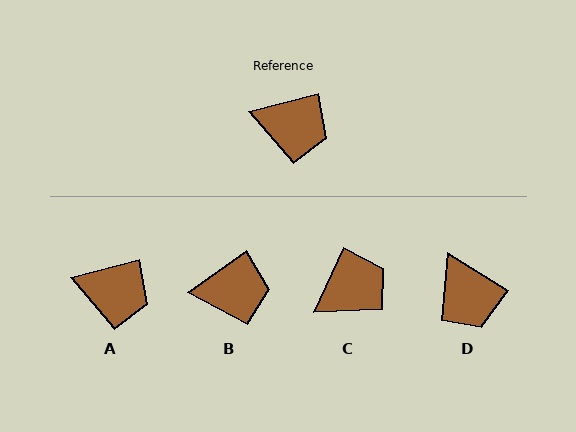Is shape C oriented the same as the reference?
No, it is off by about 51 degrees.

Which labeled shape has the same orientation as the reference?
A.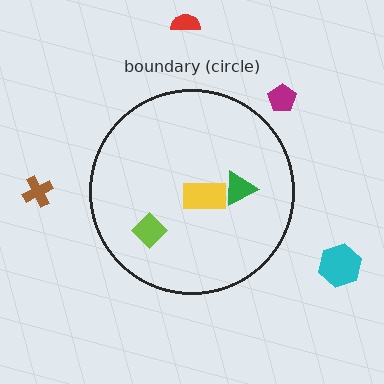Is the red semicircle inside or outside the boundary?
Outside.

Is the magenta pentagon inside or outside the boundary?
Outside.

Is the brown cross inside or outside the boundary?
Outside.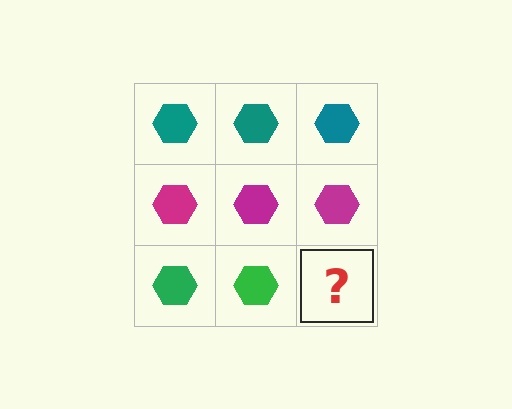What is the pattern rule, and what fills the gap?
The rule is that each row has a consistent color. The gap should be filled with a green hexagon.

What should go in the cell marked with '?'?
The missing cell should contain a green hexagon.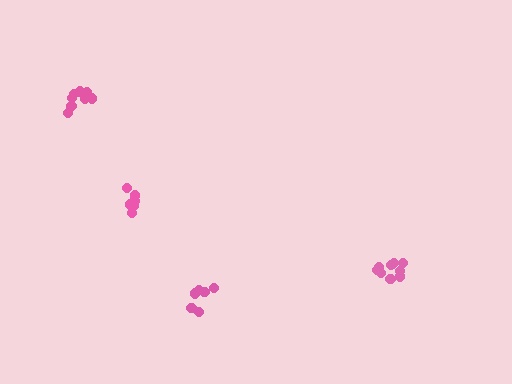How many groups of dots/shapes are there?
There are 4 groups.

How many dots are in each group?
Group 1: 6 dots, Group 2: 12 dots, Group 3: 8 dots, Group 4: 6 dots (32 total).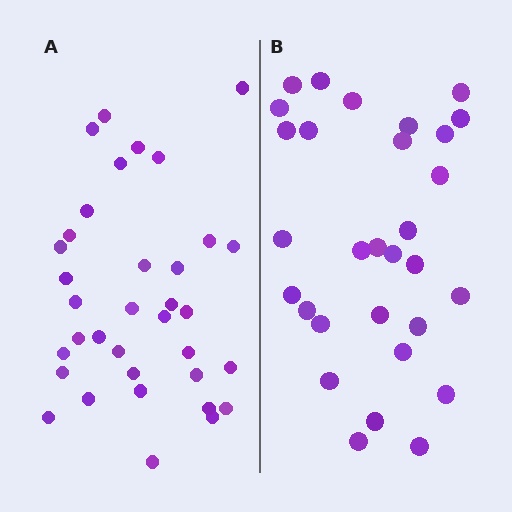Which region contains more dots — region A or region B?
Region A (the left region) has more dots.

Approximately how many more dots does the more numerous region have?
Region A has about 5 more dots than region B.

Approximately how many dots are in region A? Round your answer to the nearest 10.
About 40 dots. (The exact count is 35, which rounds to 40.)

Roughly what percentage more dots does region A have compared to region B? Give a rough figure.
About 15% more.